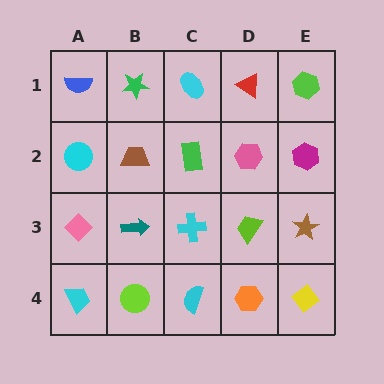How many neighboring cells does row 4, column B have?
3.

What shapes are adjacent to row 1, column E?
A magenta hexagon (row 2, column E), a red triangle (row 1, column D).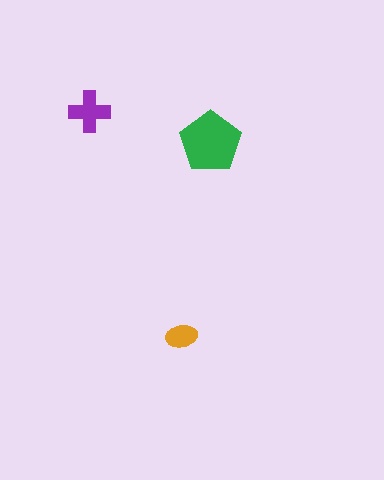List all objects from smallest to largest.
The orange ellipse, the purple cross, the green pentagon.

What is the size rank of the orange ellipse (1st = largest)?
3rd.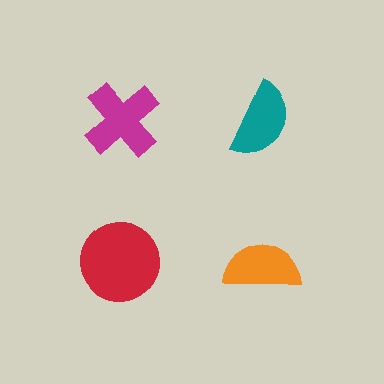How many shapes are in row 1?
2 shapes.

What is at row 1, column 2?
A teal semicircle.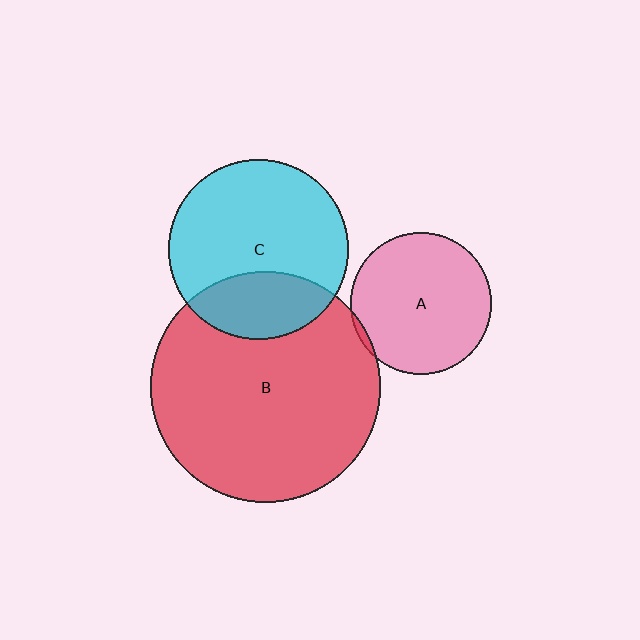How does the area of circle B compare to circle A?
Approximately 2.7 times.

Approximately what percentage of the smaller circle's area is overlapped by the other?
Approximately 25%.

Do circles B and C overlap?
Yes.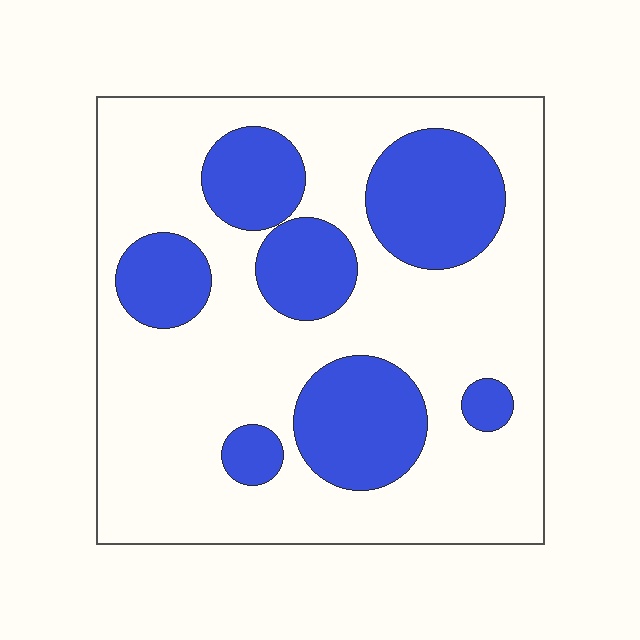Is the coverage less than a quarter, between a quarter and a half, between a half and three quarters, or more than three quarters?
Between a quarter and a half.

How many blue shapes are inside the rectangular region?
7.